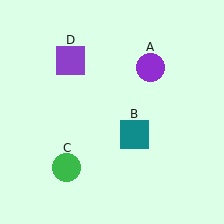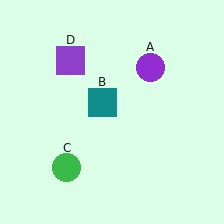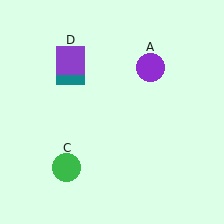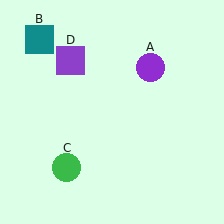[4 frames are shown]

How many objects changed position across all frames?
1 object changed position: teal square (object B).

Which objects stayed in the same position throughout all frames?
Purple circle (object A) and green circle (object C) and purple square (object D) remained stationary.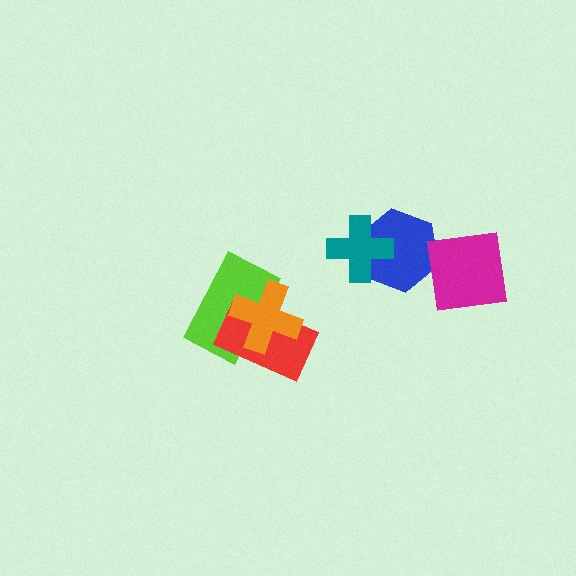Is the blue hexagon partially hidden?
Yes, it is partially covered by another shape.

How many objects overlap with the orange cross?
2 objects overlap with the orange cross.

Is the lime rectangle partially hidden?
Yes, it is partially covered by another shape.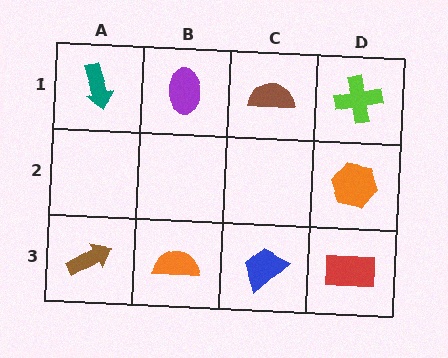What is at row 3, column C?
A blue trapezoid.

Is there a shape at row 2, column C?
No, that cell is empty.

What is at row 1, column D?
A lime cross.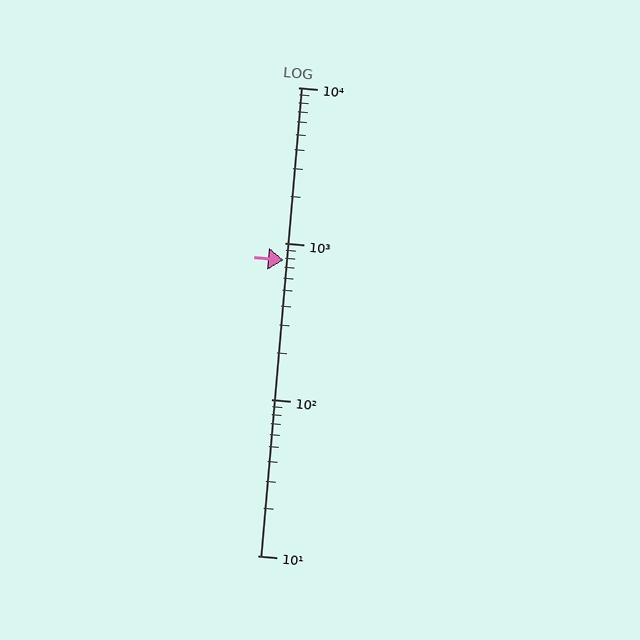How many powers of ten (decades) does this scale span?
The scale spans 3 decades, from 10 to 10000.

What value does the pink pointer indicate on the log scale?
The pointer indicates approximately 780.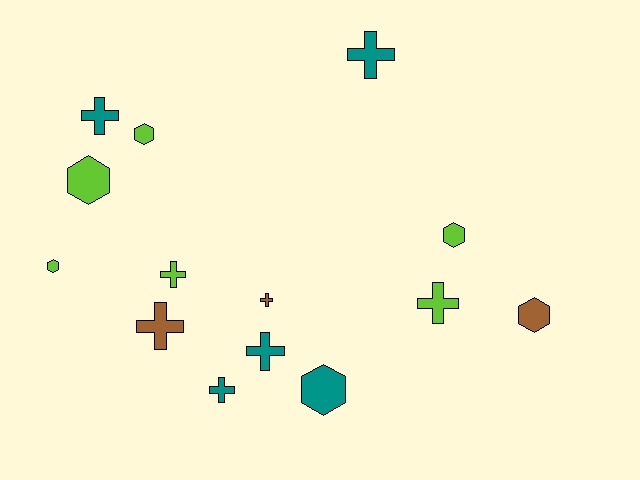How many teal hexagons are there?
There is 1 teal hexagon.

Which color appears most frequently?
Lime, with 6 objects.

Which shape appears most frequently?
Cross, with 8 objects.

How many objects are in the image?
There are 14 objects.